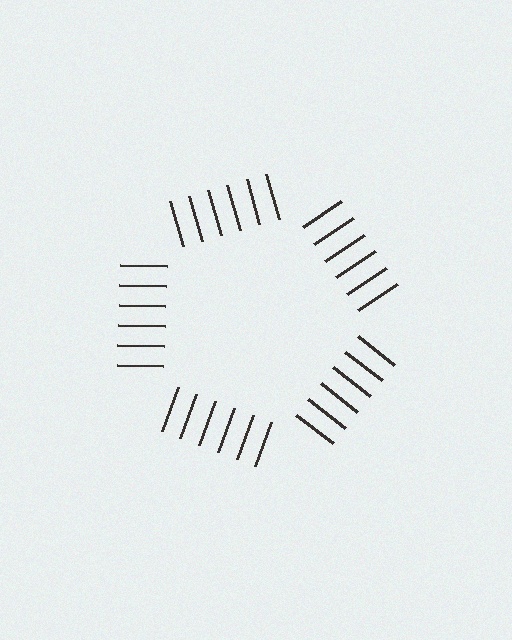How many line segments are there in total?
30 — 6 along each of the 5 edges.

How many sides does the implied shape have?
5 sides — the line-ends trace a pentagon.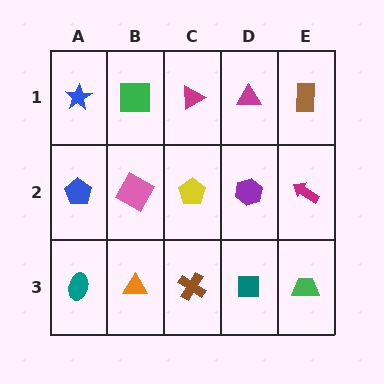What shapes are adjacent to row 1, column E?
A magenta arrow (row 2, column E), a magenta triangle (row 1, column D).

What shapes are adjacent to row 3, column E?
A magenta arrow (row 2, column E), a teal square (row 3, column D).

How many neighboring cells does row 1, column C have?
3.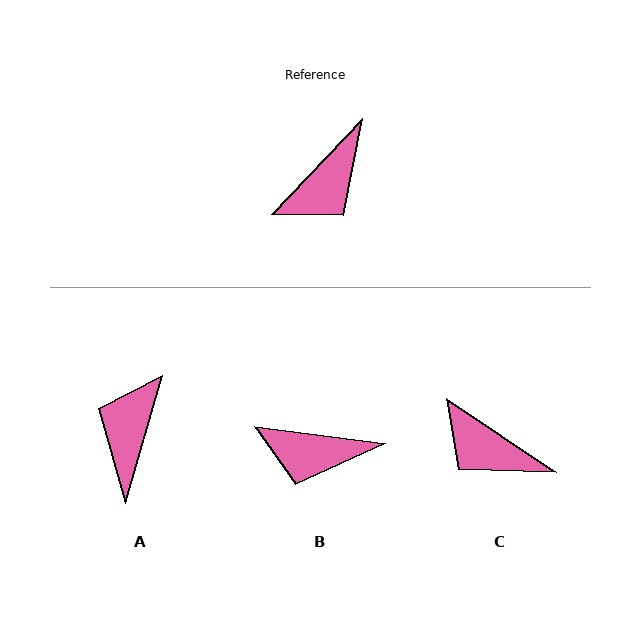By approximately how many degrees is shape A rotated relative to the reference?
Approximately 153 degrees clockwise.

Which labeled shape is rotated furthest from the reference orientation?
A, about 153 degrees away.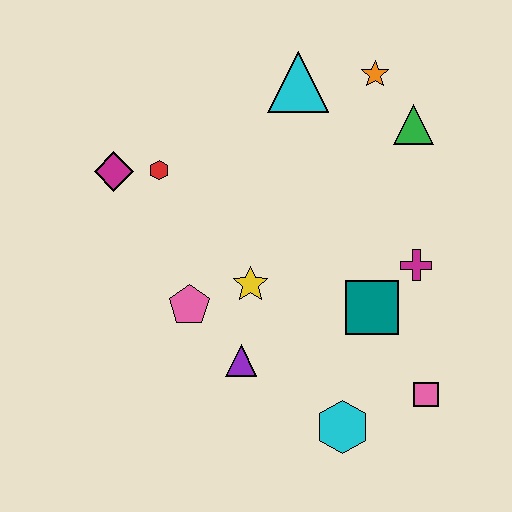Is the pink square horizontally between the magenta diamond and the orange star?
No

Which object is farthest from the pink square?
The magenta diamond is farthest from the pink square.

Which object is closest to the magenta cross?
The teal square is closest to the magenta cross.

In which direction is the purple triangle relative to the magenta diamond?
The purple triangle is below the magenta diamond.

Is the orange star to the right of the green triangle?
No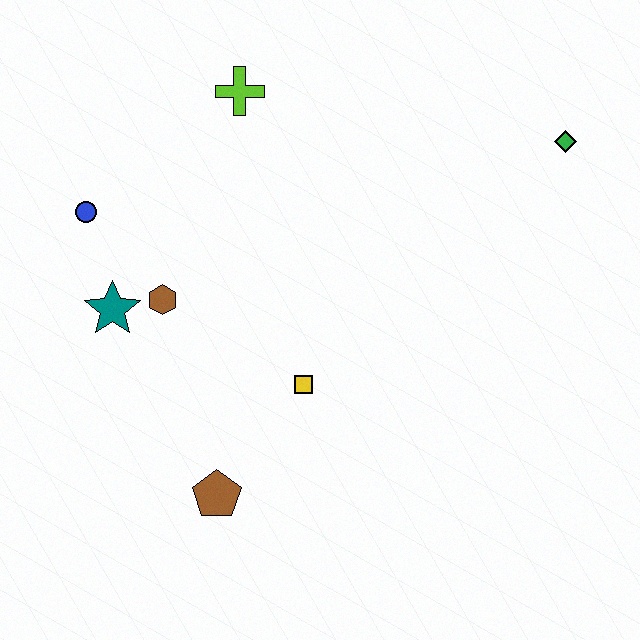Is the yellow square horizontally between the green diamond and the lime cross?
Yes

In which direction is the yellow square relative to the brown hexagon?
The yellow square is to the right of the brown hexagon.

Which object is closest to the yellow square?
The brown pentagon is closest to the yellow square.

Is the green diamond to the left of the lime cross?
No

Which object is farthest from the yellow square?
The green diamond is farthest from the yellow square.